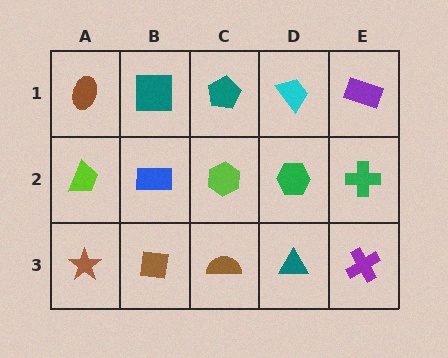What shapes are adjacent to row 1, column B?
A blue rectangle (row 2, column B), a brown ellipse (row 1, column A), a teal pentagon (row 1, column C).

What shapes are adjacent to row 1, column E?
A green cross (row 2, column E), a cyan trapezoid (row 1, column D).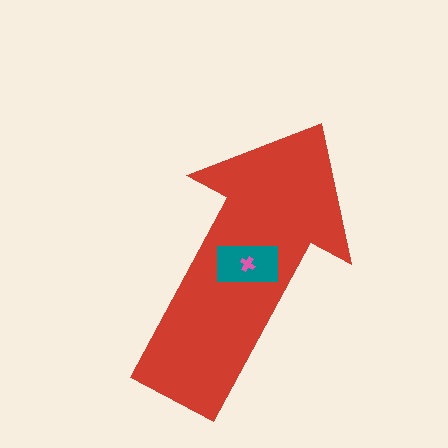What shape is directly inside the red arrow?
The teal rectangle.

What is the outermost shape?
The red arrow.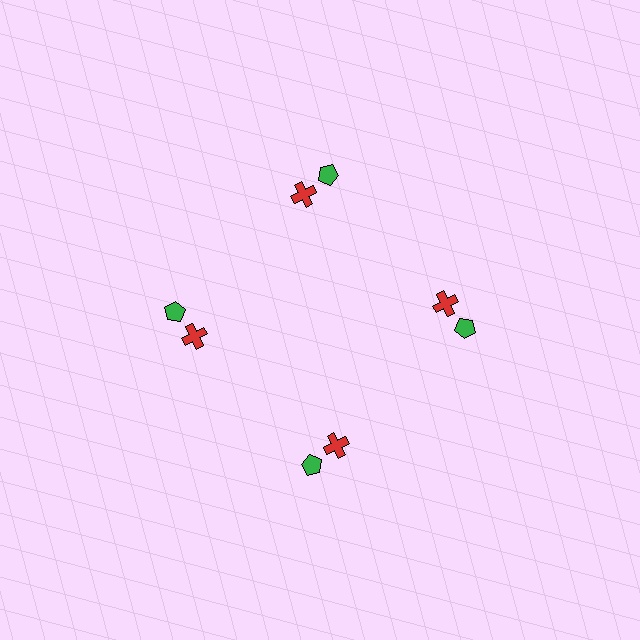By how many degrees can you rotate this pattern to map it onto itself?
The pattern maps onto itself every 90 degrees of rotation.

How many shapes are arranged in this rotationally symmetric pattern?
There are 8 shapes, arranged in 4 groups of 2.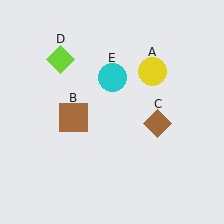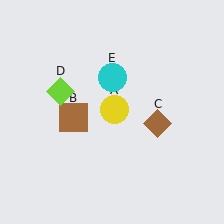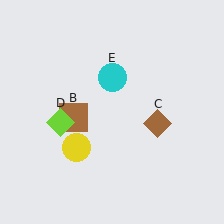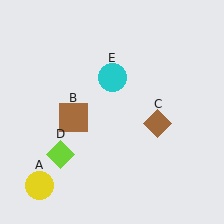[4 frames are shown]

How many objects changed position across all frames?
2 objects changed position: yellow circle (object A), lime diamond (object D).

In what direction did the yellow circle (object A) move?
The yellow circle (object A) moved down and to the left.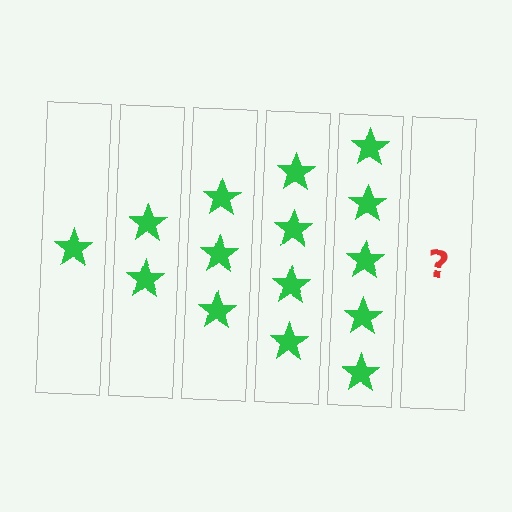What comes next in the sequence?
The next element should be 6 stars.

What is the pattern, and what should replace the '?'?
The pattern is that each step adds one more star. The '?' should be 6 stars.